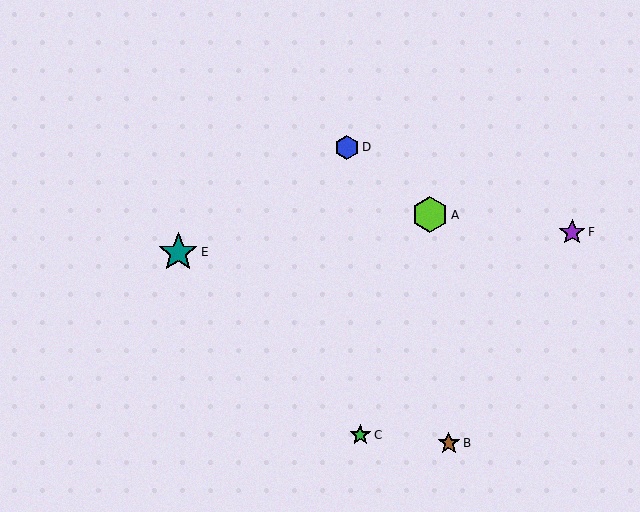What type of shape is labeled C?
Shape C is a green star.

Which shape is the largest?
The teal star (labeled E) is the largest.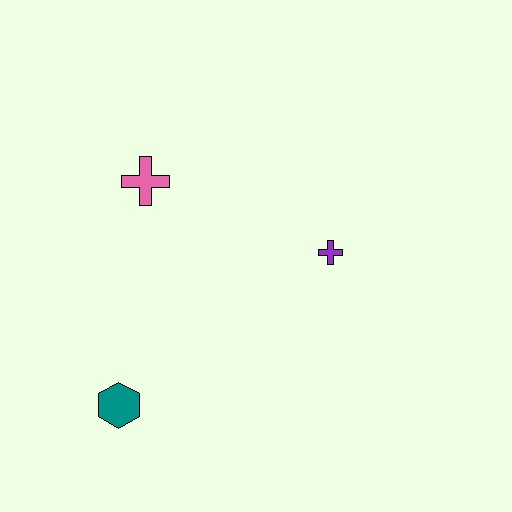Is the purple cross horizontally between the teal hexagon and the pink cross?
No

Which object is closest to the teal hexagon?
The pink cross is closest to the teal hexagon.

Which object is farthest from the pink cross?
The teal hexagon is farthest from the pink cross.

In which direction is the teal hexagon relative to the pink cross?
The teal hexagon is below the pink cross.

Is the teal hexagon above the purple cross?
No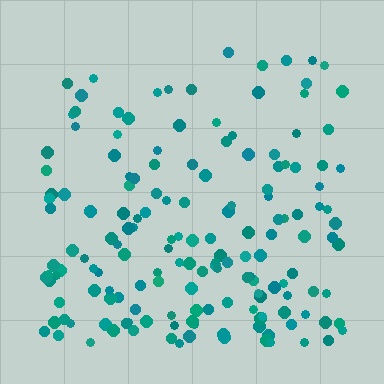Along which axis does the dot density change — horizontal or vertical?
Vertical.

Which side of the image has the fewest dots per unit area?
The top.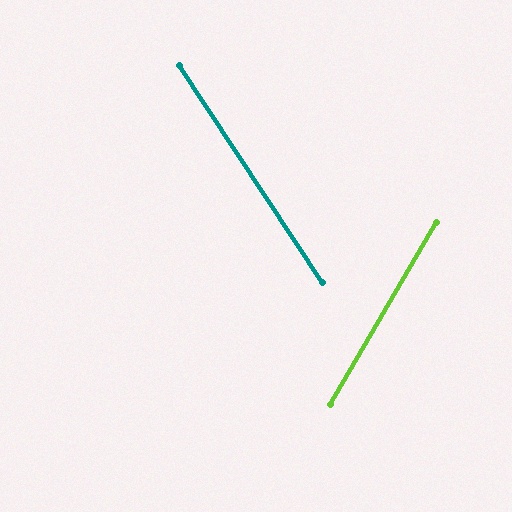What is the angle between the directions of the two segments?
Approximately 63 degrees.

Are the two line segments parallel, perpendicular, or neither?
Neither parallel nor perpendicular — they differ by about 63°.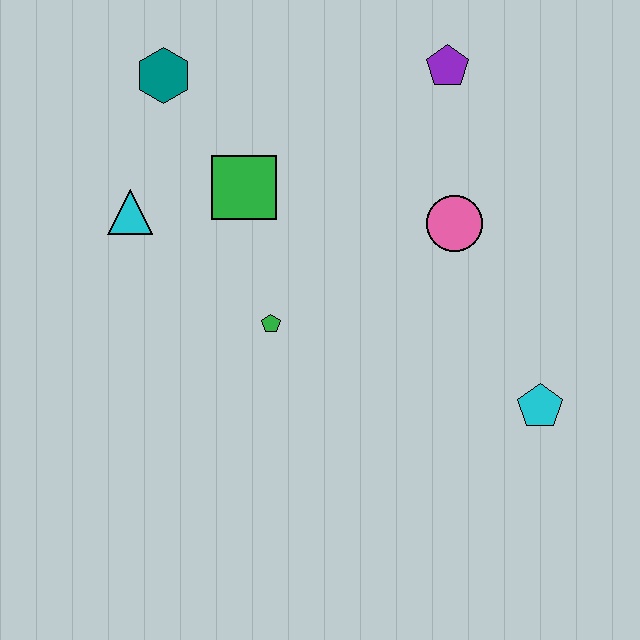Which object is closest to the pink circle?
The purple pentagon is closest to the pink circle.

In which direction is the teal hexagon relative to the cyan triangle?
The teal hexagon is above the cyan triangle.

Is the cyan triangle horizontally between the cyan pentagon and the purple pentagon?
No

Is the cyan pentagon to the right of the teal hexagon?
Yes